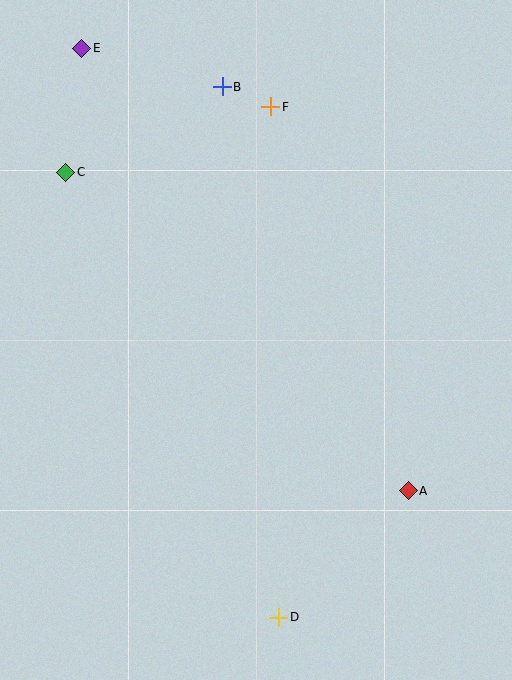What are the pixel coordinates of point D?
Point D is at (279, 617).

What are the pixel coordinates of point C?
Point C is at (66, 172).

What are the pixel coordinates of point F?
Point F is at (271, 107).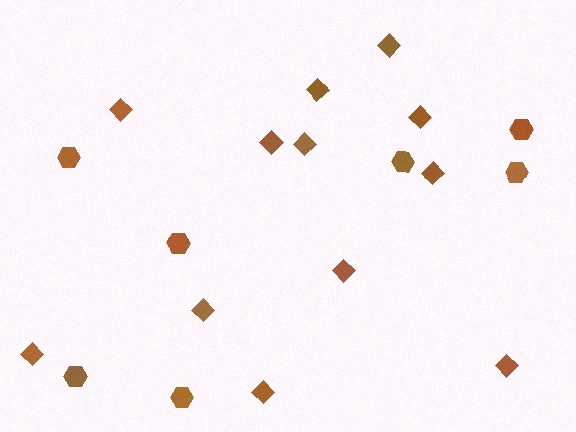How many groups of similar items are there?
There are 2 groups: one group of hexagons (7) and one group of diamonds (12).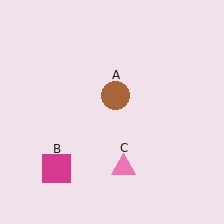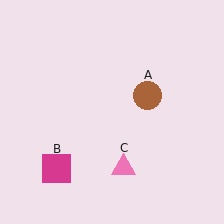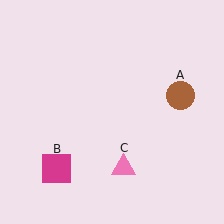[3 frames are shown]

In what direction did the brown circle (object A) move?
The brown circle (object A) moved right.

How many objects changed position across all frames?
1 object changed position: brown circle (object A).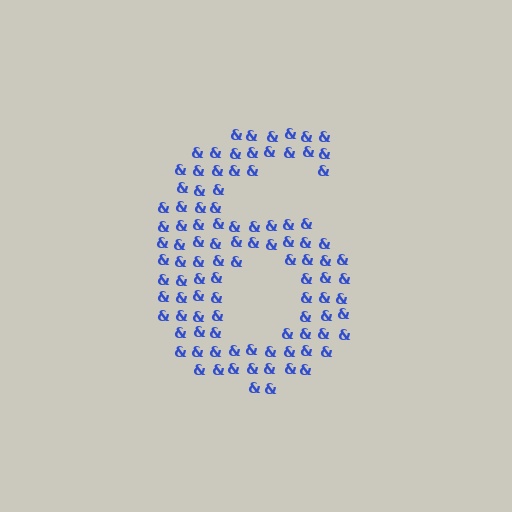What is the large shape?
The large shape is the digit 6.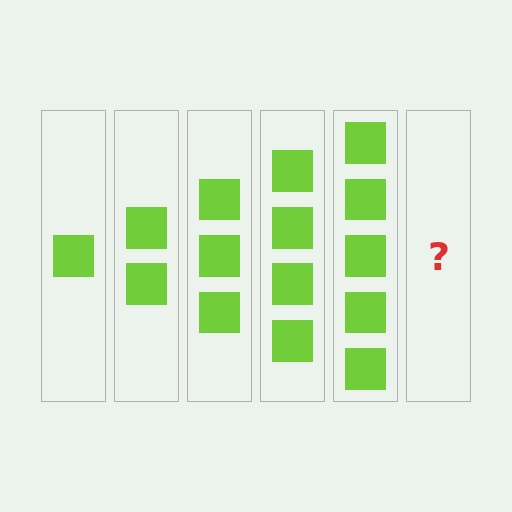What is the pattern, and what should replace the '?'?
The pattern is that each step adds one more square. The '?' should be 6 squares.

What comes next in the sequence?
The next element should be 6 squares.